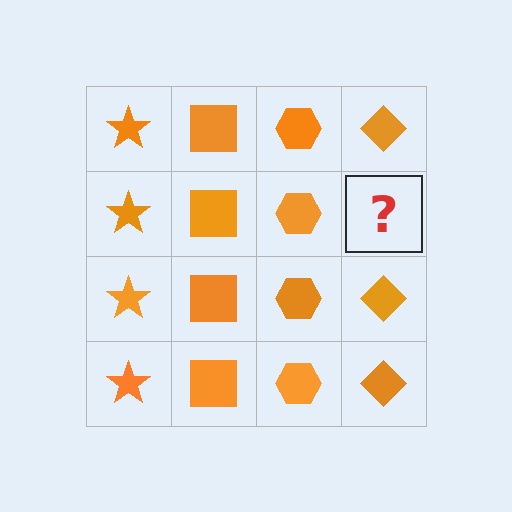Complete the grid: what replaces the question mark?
The question mark should be replaced with an orange diamond.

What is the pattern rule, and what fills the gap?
The rule is that each column has a consistent shape. The gap should be filled with an orange diamond.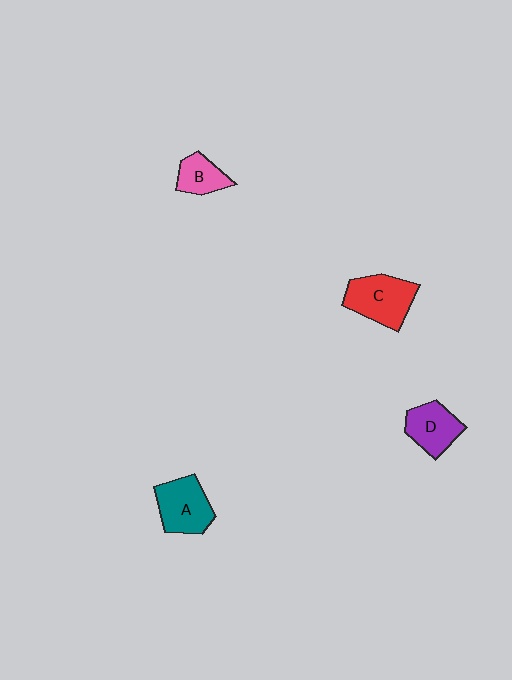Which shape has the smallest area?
Shape B (pink).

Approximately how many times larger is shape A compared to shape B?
Approximately 1.6 times.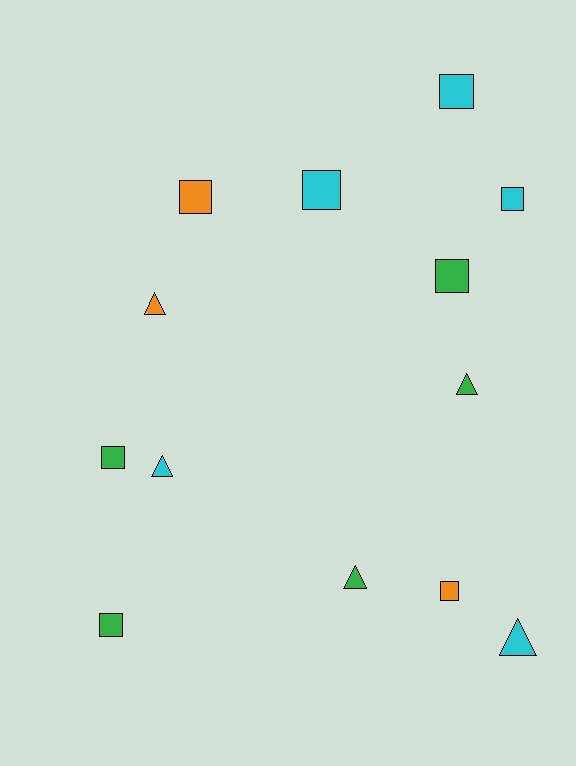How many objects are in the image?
There are 13 objects.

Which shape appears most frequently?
Square, with 8 objects.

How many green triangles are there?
There are 2 green triangles.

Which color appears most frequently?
Cyan, with 5 objects.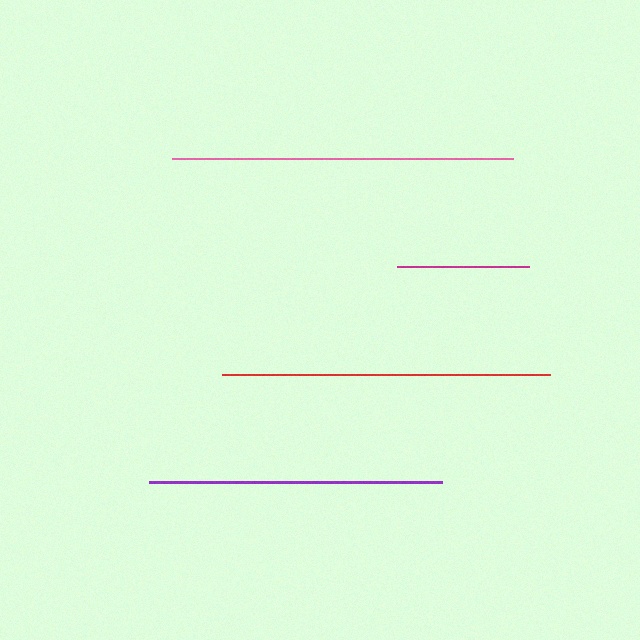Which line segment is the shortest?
The magenta line is the shortest at approximately 132 pixels.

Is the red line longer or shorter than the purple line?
The red line is longer than the purple line.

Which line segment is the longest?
The pink line is the longest at approximately 342 pixels.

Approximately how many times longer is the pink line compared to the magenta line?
The pink line is approximately 2.6 times the length of the magenta line.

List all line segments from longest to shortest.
From longest to shortest: pink, red, purple, magenta.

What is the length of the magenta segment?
The magenta segment is approximately 132 pixels long.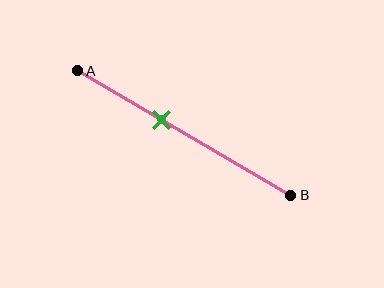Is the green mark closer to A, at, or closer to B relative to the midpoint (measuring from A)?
The green mark is closer to point A than the midpoint of segment AB.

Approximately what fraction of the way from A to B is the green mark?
The green mark is approximately 40% of the way from A to B.